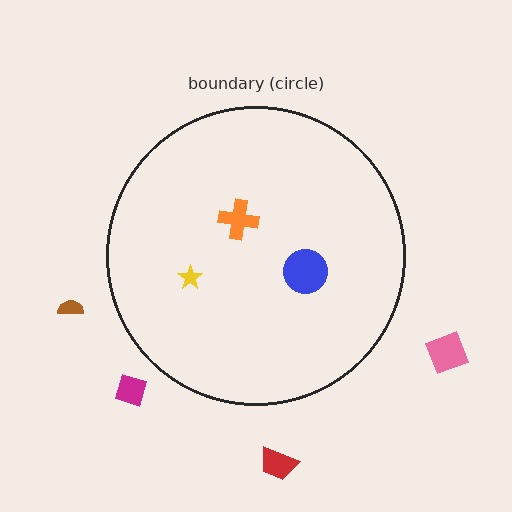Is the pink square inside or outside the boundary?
Outside.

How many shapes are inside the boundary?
3 inside, 4 outside.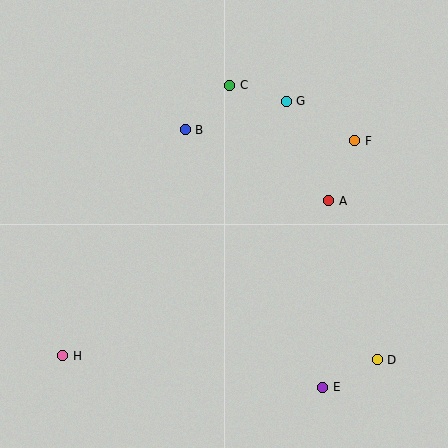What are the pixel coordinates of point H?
Point H is at (63, 356).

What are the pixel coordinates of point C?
Point C is at (230, 85).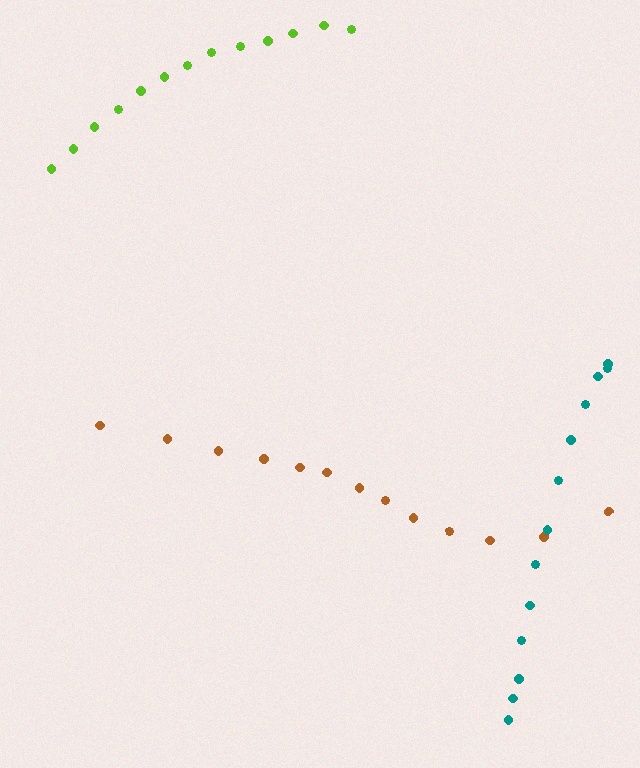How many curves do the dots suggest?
There are 3 distinct paths.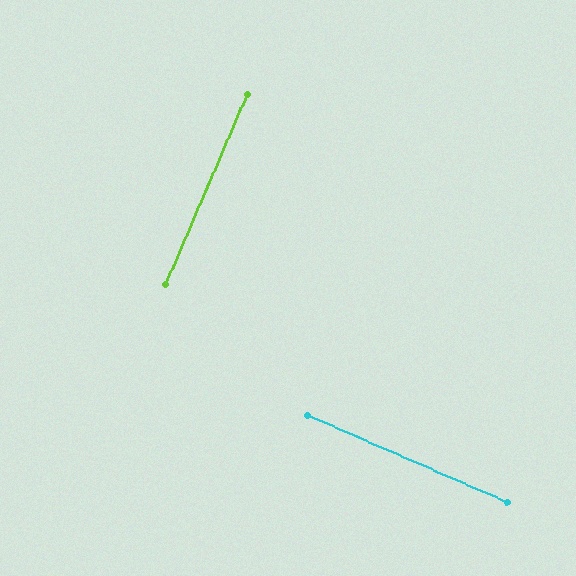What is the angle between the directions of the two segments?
Approximately 90 degrees.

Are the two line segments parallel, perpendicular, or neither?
Perpendicular — they meet at approximately 90°.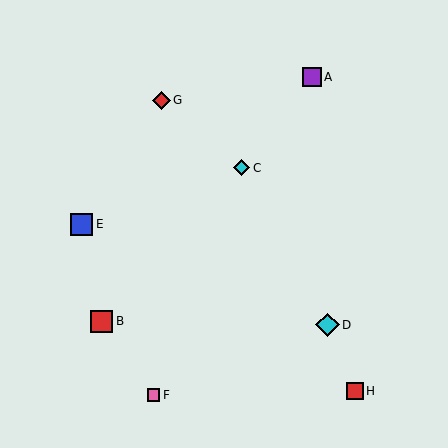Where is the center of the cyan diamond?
The center of the cyan diamond is at (242, 168).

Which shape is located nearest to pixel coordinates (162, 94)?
The red diamond (labeled G) at (161, 100) is nearest to that location.